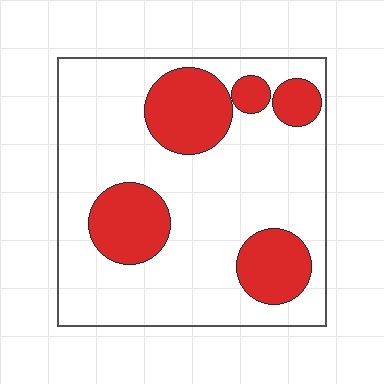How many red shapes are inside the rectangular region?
5.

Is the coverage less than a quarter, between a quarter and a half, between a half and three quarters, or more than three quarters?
Between a quarter and a half.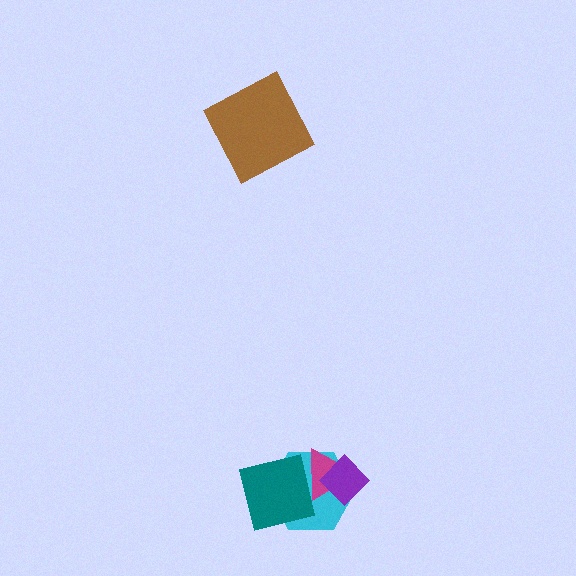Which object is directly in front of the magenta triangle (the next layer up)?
The teal square is directly in front of the magenta triangle.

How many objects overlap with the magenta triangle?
3 objects overlap with the magenta triangle.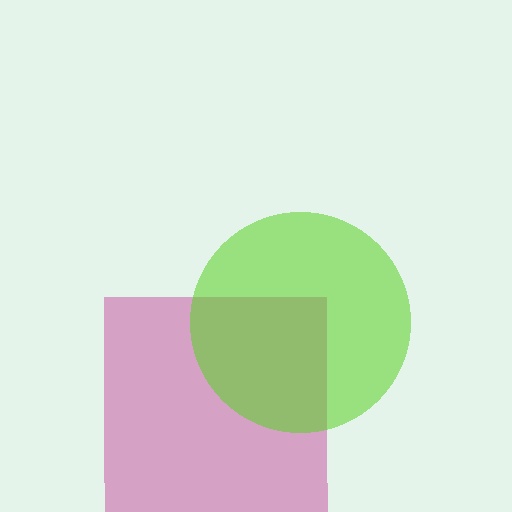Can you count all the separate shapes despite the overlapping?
Yes, there are 2 separate shapes.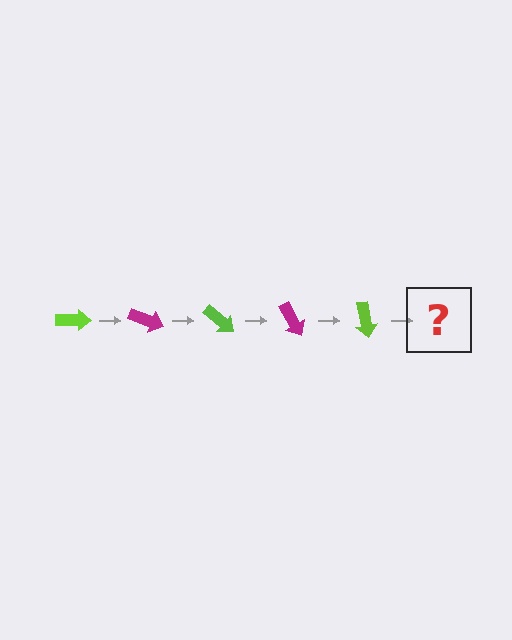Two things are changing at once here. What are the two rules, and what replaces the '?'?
The two rules are that it rotates 20 degrees each step and the color cycles through lime and magenta. The '?' should be a magenta arrow, rotated 100 degrees from the start.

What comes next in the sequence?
The next element should be a magenta arrow, rotated 100 degrees from the start.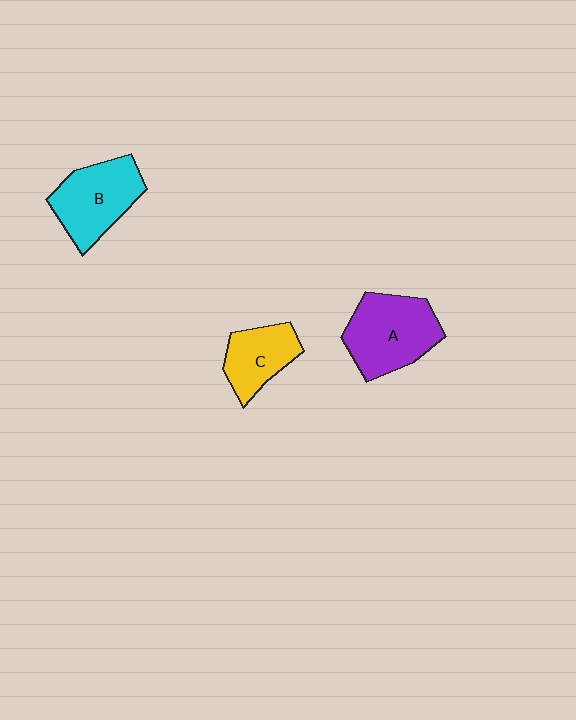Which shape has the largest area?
Shape A (purple).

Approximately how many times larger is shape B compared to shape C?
Approximately 1.4 times.